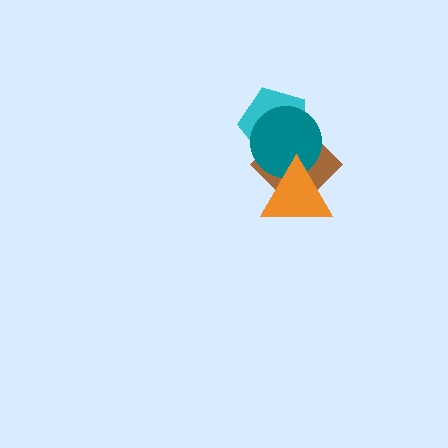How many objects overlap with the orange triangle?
2 objects overlap with the orange triangle.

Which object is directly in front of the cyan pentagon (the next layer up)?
The brown diamond is directly in front of the cyan pentagon.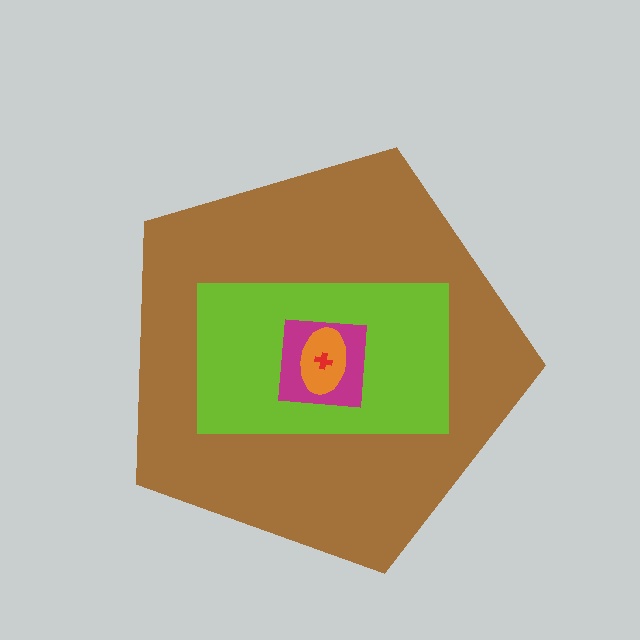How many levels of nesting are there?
5.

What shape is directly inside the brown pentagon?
The lime rectangle.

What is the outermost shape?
The brown pentagon.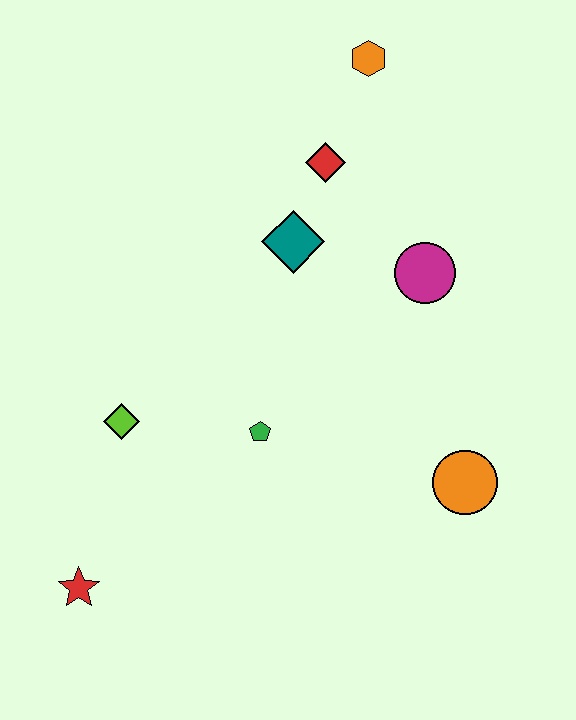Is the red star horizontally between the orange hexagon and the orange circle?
No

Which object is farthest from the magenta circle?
The red star is farthest from the magenta circle.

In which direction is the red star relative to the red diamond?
The red star is below the red diamond.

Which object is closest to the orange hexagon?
The red diamond is closest to the orange hexagon.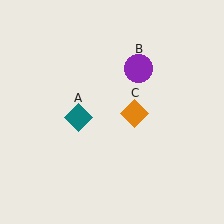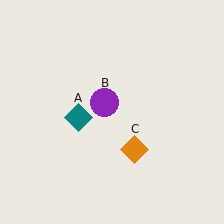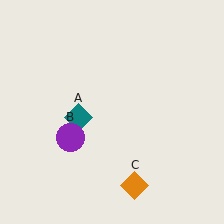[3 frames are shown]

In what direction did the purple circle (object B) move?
The purple circle (object B) moved down and to the left.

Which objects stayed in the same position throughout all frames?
Teal diamond (object A) remained stationary.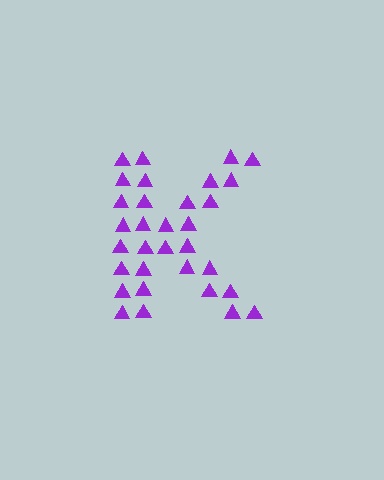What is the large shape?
The large shape is the letter K.